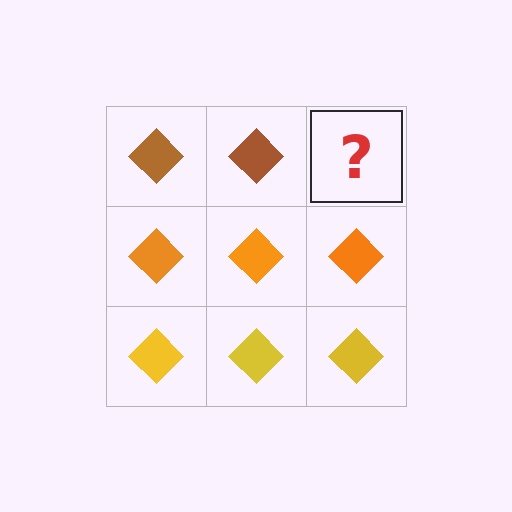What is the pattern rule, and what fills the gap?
The rule is that each row has a consistent color. The gap should be filled with a brown diamond.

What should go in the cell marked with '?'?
The missing cell should contain a brown diamond.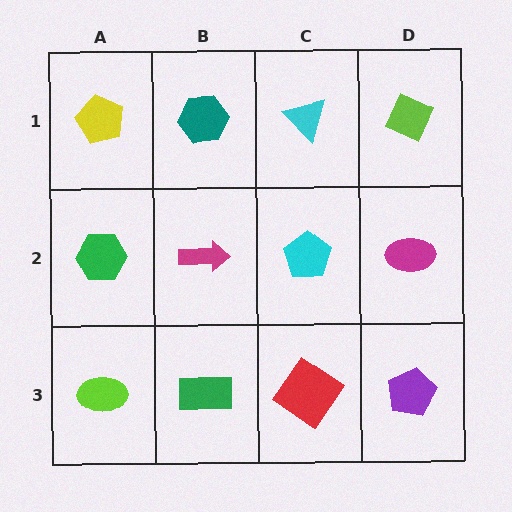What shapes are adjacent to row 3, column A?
A green hexagon (row 2, column A), a green rectangle (row 3, column B).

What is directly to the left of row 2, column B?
A green hexagon.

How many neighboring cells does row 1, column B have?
3.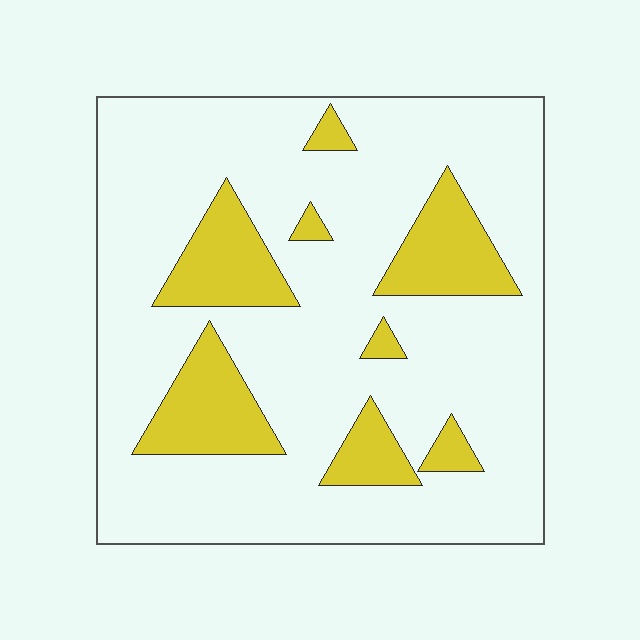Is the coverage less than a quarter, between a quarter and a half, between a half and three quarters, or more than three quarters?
Less than a quarter.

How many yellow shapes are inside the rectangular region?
8.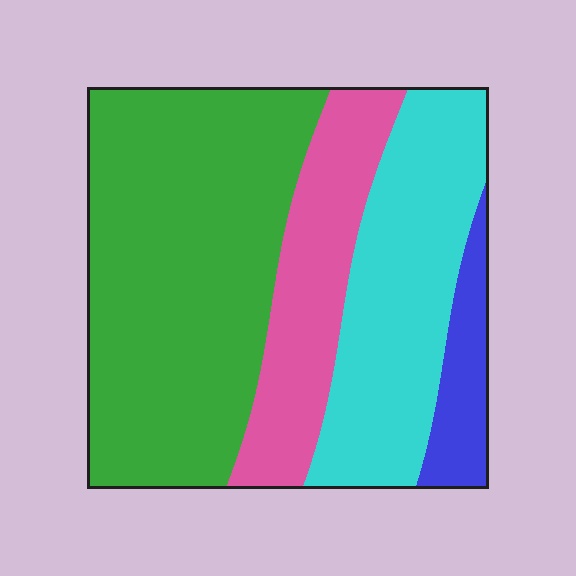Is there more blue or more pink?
Pink.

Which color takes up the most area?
Green, at roughly 45%.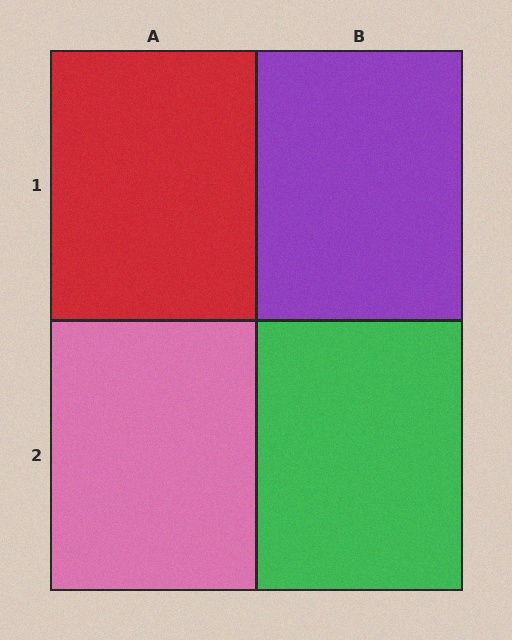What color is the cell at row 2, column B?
Green.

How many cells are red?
1 cell is red.